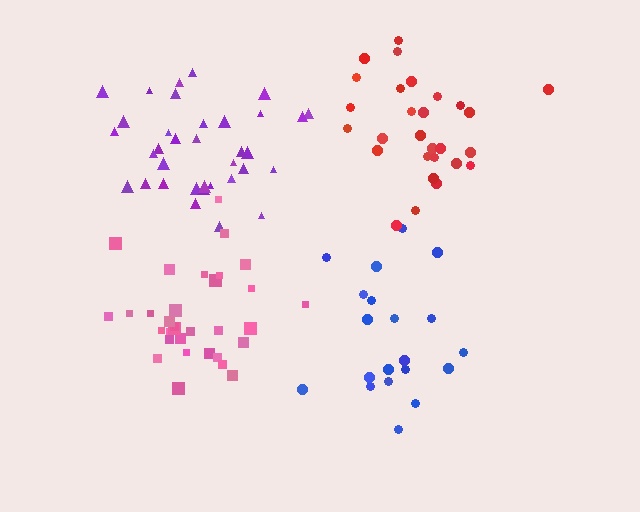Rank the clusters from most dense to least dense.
purple, red, pink, blue.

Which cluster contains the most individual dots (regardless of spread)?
Purple (35).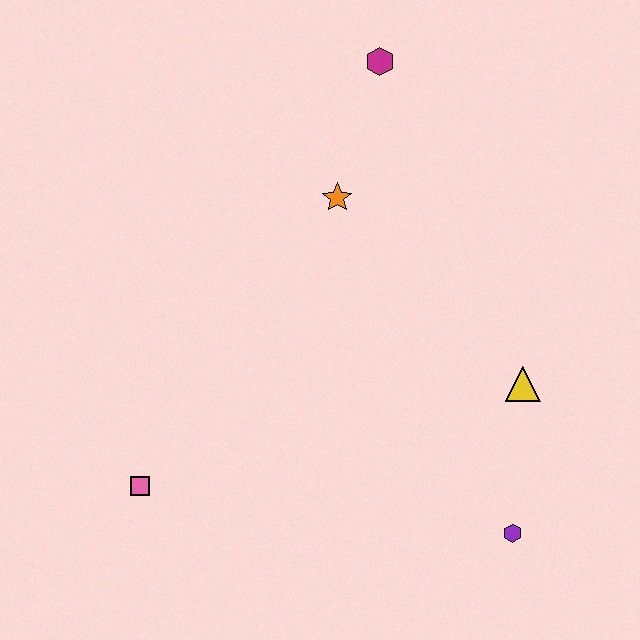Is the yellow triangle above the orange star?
No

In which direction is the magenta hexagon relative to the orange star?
The magenta hexagon is above the orange star.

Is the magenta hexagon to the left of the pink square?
No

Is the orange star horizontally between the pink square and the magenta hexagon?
Yes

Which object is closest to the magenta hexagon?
The orange star is closest to the magenta hexagon.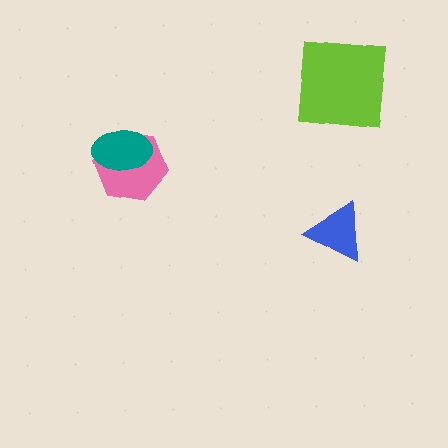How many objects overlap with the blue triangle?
0 objects overlap with the blue triangle.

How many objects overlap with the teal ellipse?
1 object overlaps with the teal ellipse.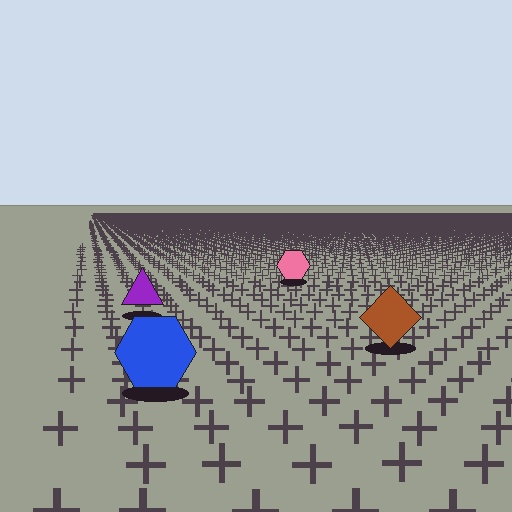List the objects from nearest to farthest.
From nearest to farthest: the blue hexagon, the brown diamond, the purple triangle, the pink hexagon.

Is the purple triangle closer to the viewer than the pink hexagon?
Yes. The purple triangle is closer — you can tell from the texture gradient: the ground texture is coarser near it.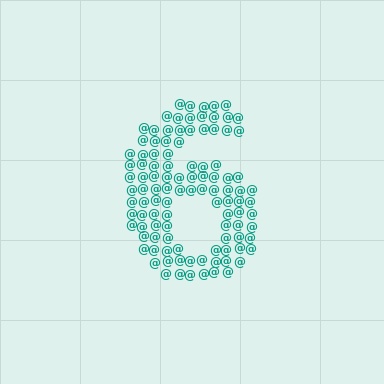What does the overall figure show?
The overall figure shows the digit 6.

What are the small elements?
The small elements are at signs.